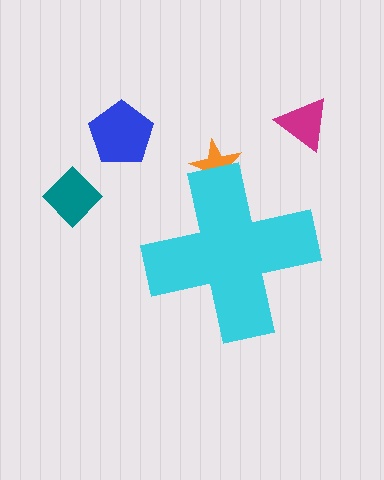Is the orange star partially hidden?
Yes, the orange star is partially hidden behind the cyan cross.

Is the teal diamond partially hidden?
No, the teal diamond is fully visible.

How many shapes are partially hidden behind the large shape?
1 shape is partially hidden.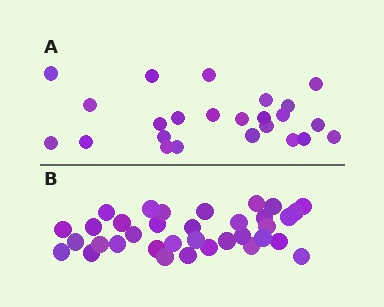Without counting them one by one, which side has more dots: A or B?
Region B (the bottom region) has more dots.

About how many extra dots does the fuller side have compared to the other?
Region B has roughly 12 or so more dots than region A.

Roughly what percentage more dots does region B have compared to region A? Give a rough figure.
About 45% more.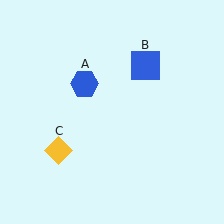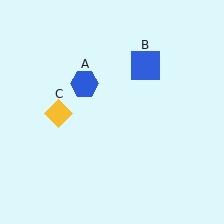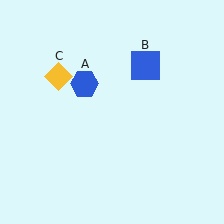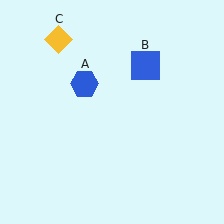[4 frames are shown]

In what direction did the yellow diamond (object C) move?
The yellow diamond (object C) moved up.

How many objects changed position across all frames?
1 object changed position: yellow diamond (object C).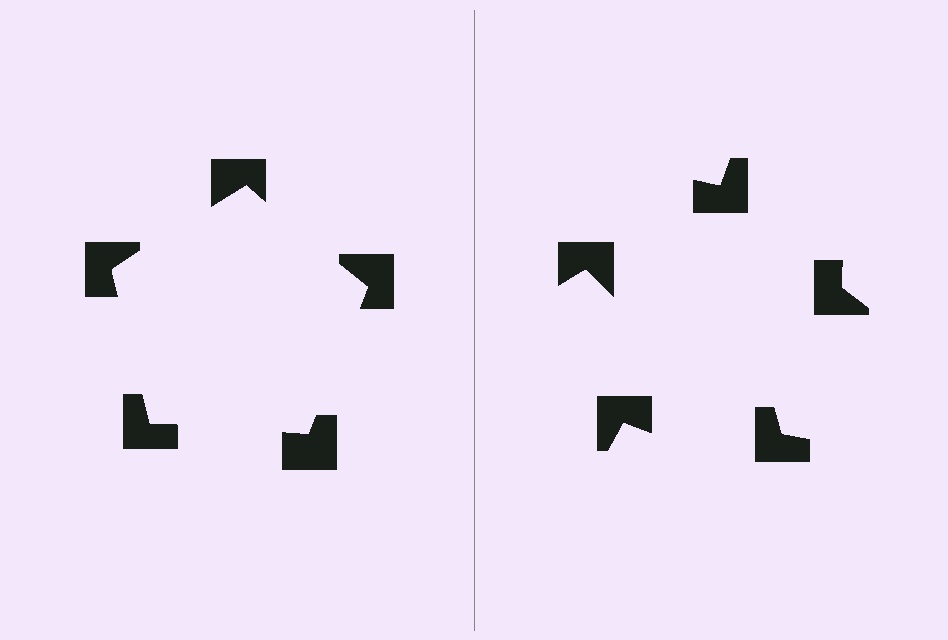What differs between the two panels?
The notched squares are positioned identically on both sides; only the wedge orientations differ. On the left they align to a pentagon; on the right they are misaligned.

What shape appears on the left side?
An illusory pentagon.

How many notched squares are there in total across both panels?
10 — 5 on each side.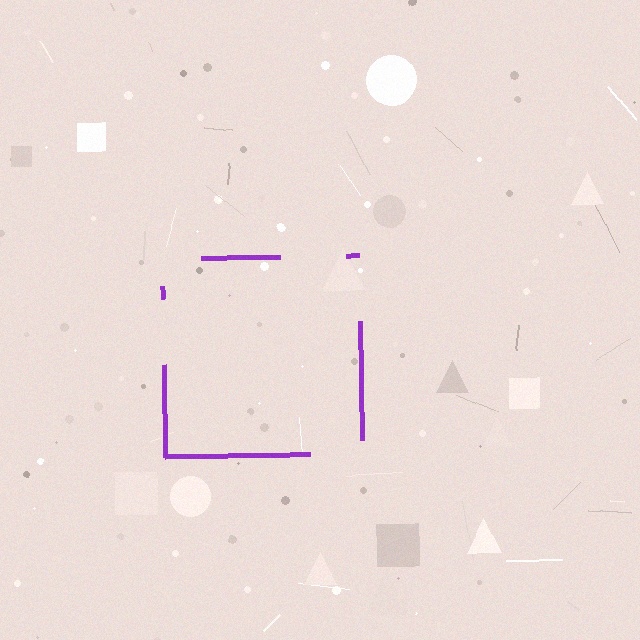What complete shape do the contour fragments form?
The contour fragments form a square.